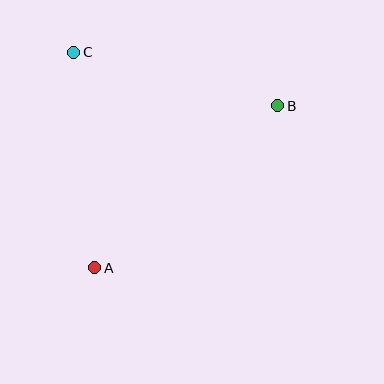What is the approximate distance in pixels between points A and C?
The distance between A and C is approximately 217 pixels.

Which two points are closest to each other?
Points B and C are closest to each other.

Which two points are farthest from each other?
Points A and B are farthest from each other.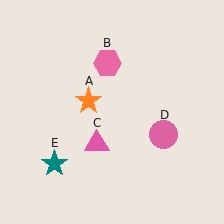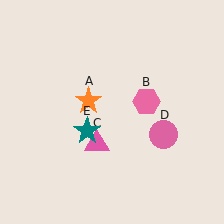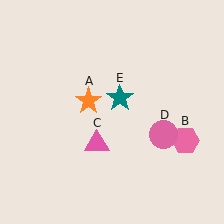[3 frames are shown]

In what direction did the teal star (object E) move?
The teal star (object E) moved up and to the right.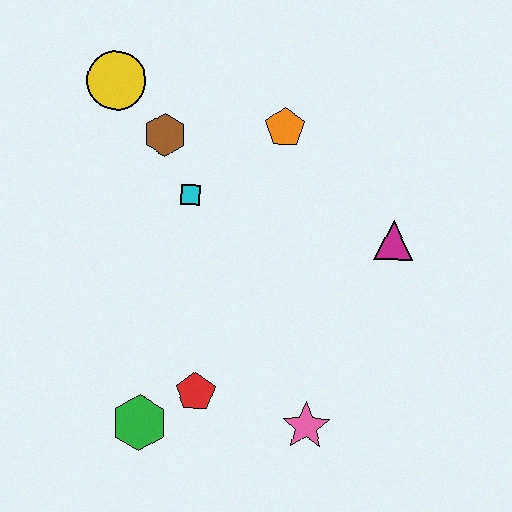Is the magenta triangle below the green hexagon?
No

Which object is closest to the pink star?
The red pentagon is closest to the pink star.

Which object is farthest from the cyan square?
The pink star is farthest from the cyan square.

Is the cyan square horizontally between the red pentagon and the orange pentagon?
No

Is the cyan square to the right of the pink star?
No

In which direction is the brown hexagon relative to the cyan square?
The brown hexagon is above the cyan square.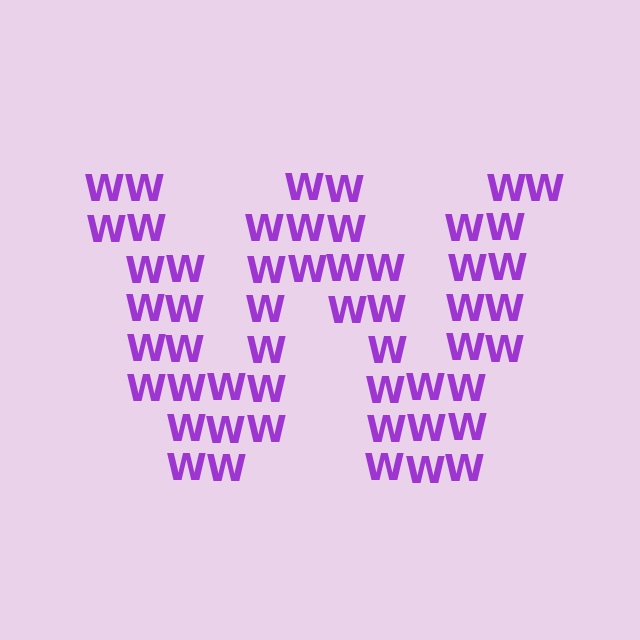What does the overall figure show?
The overall figure shows the letter W.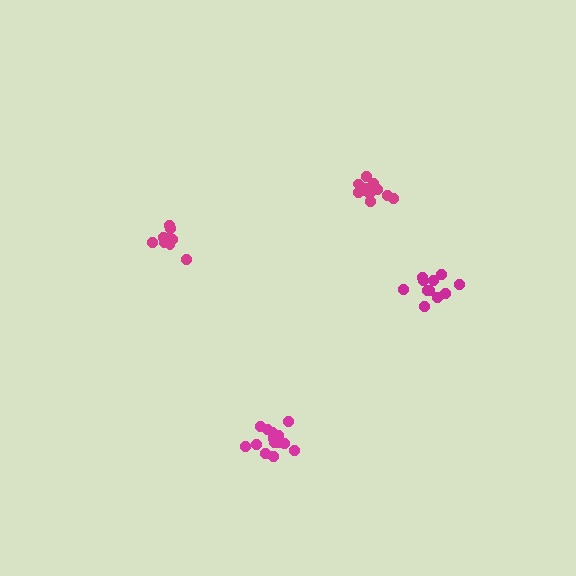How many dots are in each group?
Group 1: 11 dots, Group 2: 14 dots, Group 3: 9 dots, Group 4: 12 dots (46 total).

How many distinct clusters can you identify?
There are 4 distinct clusters.